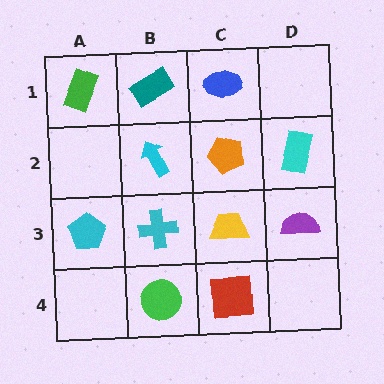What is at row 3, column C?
A yellow trapezoid.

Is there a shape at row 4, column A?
No, that cell is empty.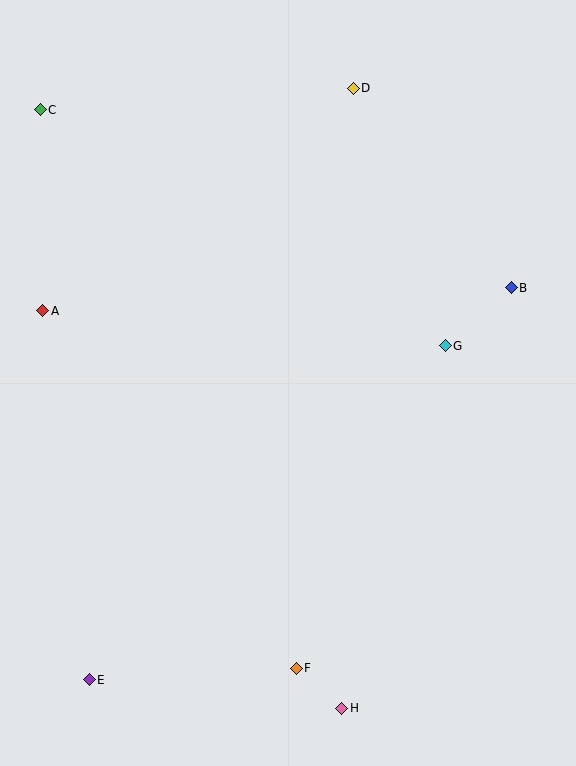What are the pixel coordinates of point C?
Point C is at (40, 110).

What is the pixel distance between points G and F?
The distance between G and F is 355 pixels.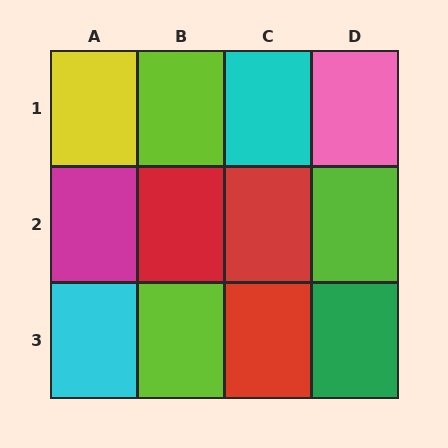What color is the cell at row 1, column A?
Yellow.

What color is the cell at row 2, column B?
Red.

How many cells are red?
3 cells are red.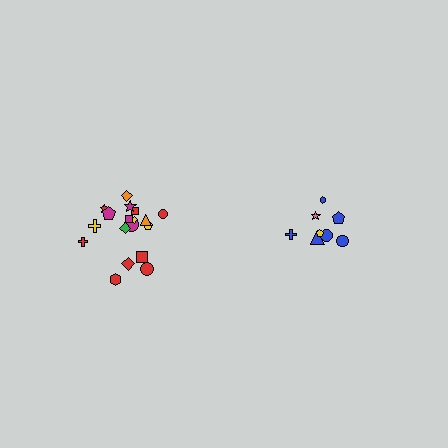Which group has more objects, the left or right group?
The left group.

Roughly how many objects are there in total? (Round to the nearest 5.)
Roughly 25 objects in total.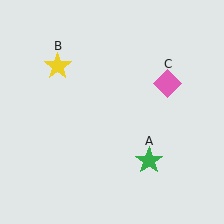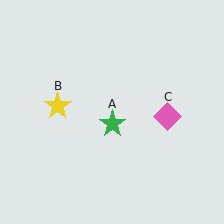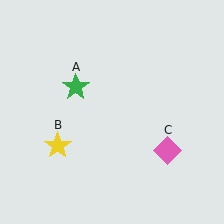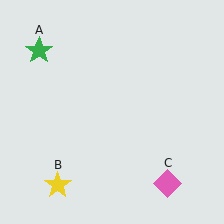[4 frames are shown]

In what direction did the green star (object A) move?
The green star (object A) moved up and to the left.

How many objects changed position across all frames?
3 objects changed position: green star (object A), yellow star (object B), pink diamond (object C).